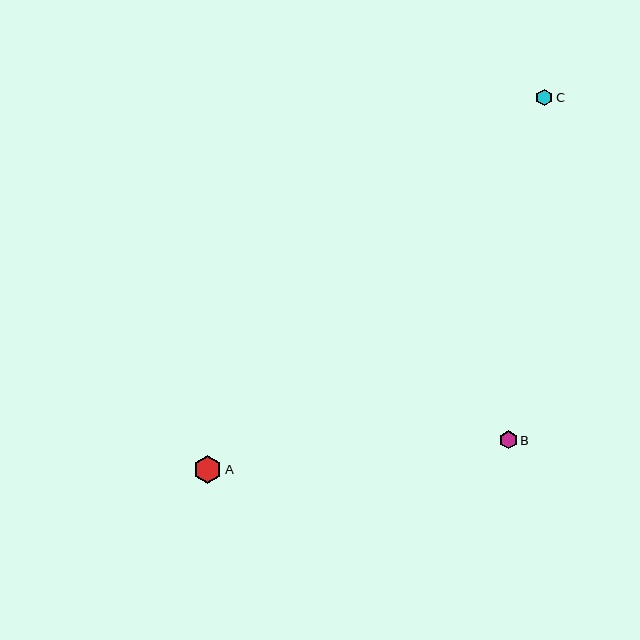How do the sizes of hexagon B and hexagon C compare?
Hexagon B and hexagon C are approximately the same size.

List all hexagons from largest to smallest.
From largest to smallest: A, B, C.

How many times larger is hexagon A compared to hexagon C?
Hexagon A is approximately 1.7 times the size of hexagon C.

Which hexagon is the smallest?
Hexagon C is the smallest with a size of approximately 17 pixels.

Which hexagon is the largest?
Hexagon A is the largest with a size of approximately 28 pixels.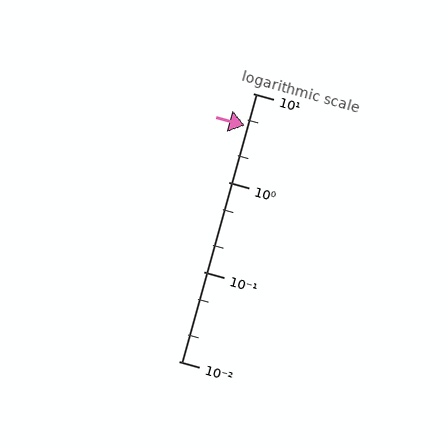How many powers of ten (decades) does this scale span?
The scale spans 3 decades, from 0.01 to 10.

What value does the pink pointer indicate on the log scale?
The pointer indicates approximately 4.3.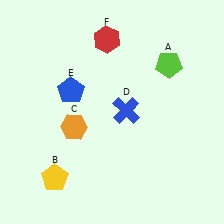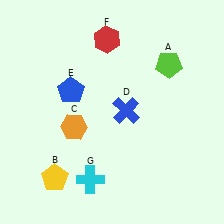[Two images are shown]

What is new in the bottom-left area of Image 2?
A cyan cross (G) was added in the bottom-left area of Image 2.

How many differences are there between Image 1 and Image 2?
There is 1 difference between the two images.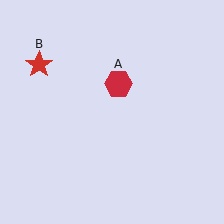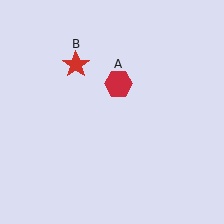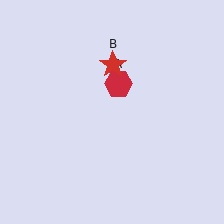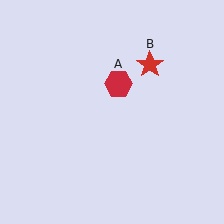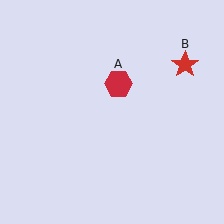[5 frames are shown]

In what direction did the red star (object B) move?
The red star (object B) moved right.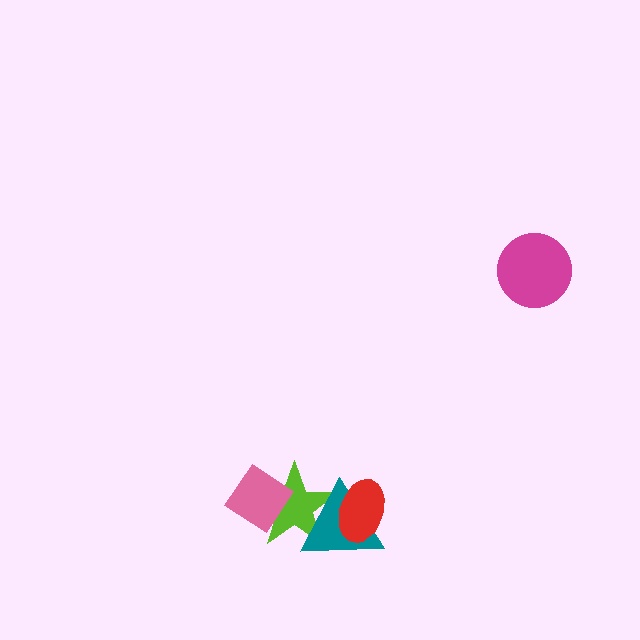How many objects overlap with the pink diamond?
1 object overlaps with the pink diamond.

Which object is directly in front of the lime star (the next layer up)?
The teal triangle is directly in front of the lime star.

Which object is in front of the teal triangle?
The red ellipse is in front of the teal triangle.